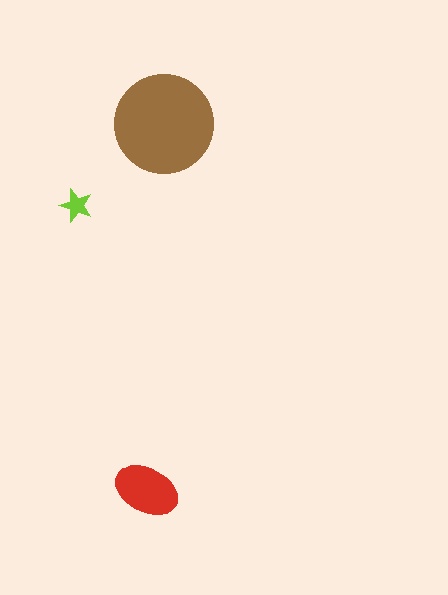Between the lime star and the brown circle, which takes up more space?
The brown circle.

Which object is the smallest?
The lime star.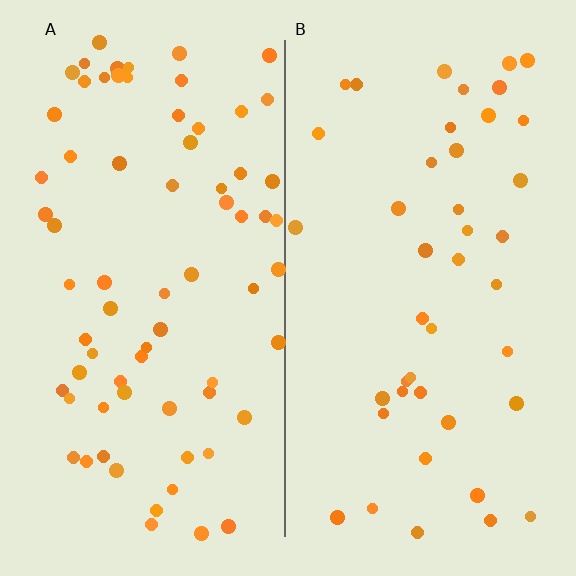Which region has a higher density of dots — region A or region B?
A (the left).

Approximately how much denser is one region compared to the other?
Approximately 1.7× — region A over region B.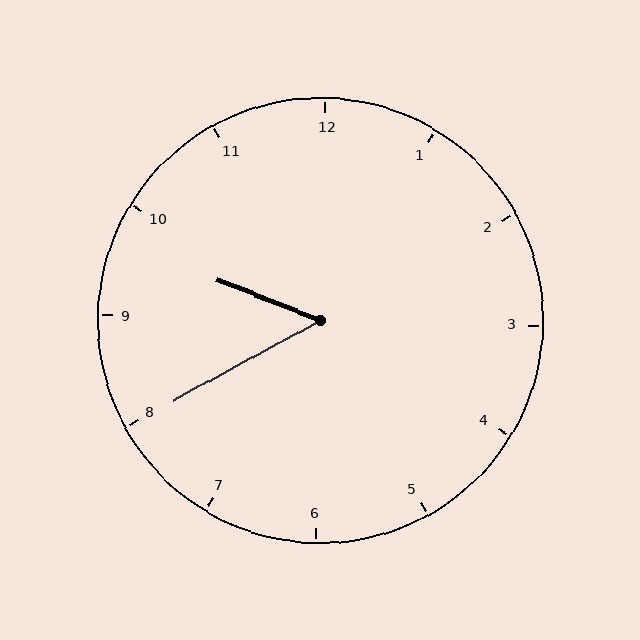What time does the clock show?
9:40.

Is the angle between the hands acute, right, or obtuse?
It is acute.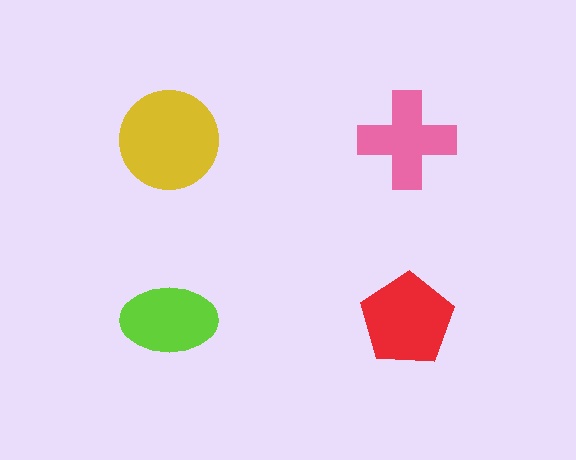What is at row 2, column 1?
A lime ellipse.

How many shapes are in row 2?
2 shapes.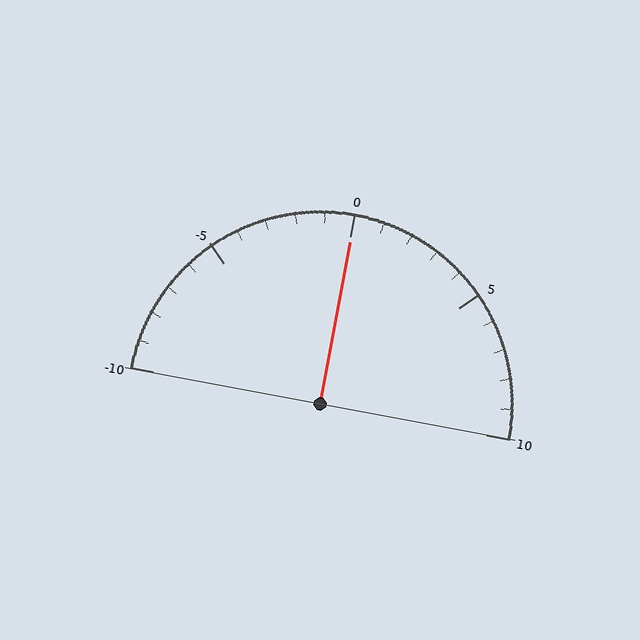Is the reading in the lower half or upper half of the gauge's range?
The reading is in the upper half of the range (-10 to 10).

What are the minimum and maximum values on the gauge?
The gauge ranges from -10 to 10.